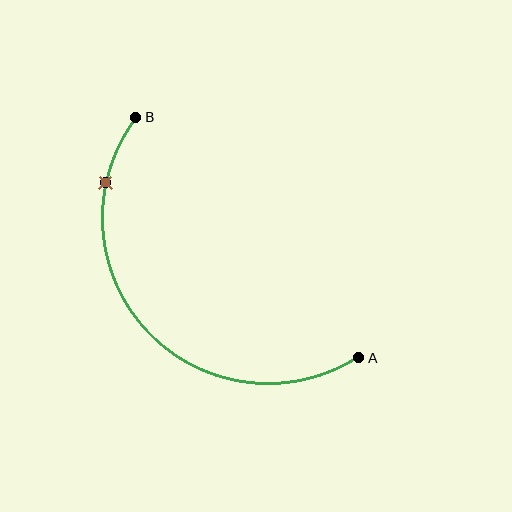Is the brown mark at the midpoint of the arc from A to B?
No. The brown mark lies on the arc but is closer to endpoint B. The arc midpoint would be at the point on the curve equidistant along the arc from both A and B.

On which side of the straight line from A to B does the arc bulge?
The arc bulges below and to the left of the straight line connecting A and B.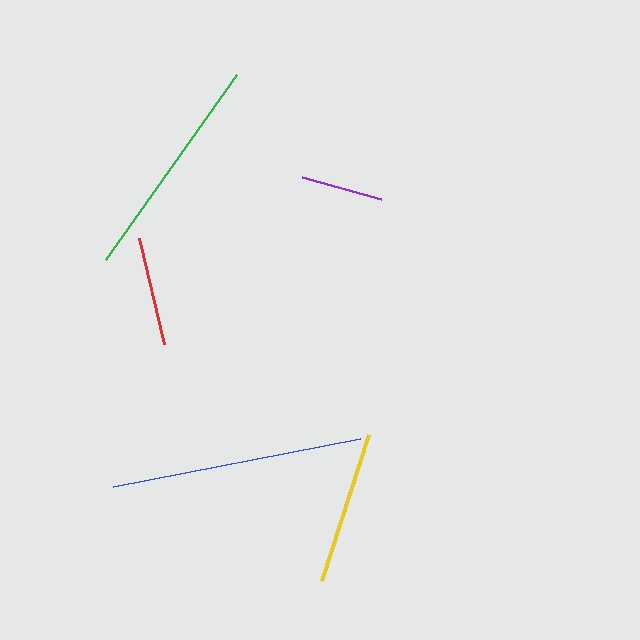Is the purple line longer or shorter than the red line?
The red line is longer than the purple line.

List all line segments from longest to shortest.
From longest to shortest: blue, green, yellow, red, purple.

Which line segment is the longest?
The blue line is the longest at approximately 252 pixels.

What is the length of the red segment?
The red segment is approximately 109 pixels long.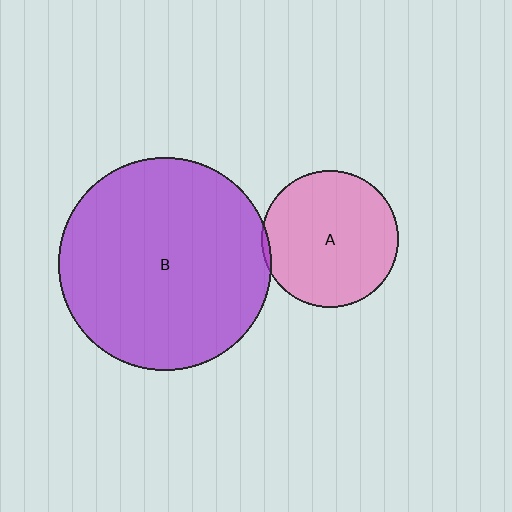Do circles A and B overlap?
Yes.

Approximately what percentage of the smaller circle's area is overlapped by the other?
Approximately 5%.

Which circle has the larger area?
Circle B (purple).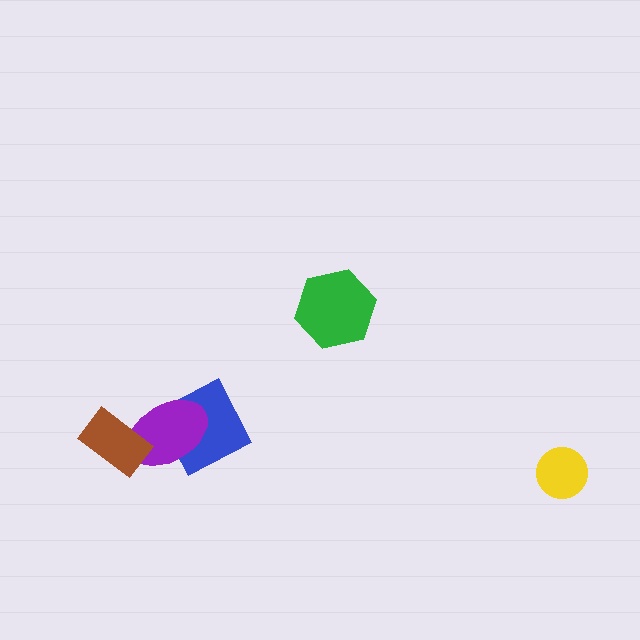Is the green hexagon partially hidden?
No, no other shape covers it.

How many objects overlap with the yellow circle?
0 objects overlap with the yellow circle.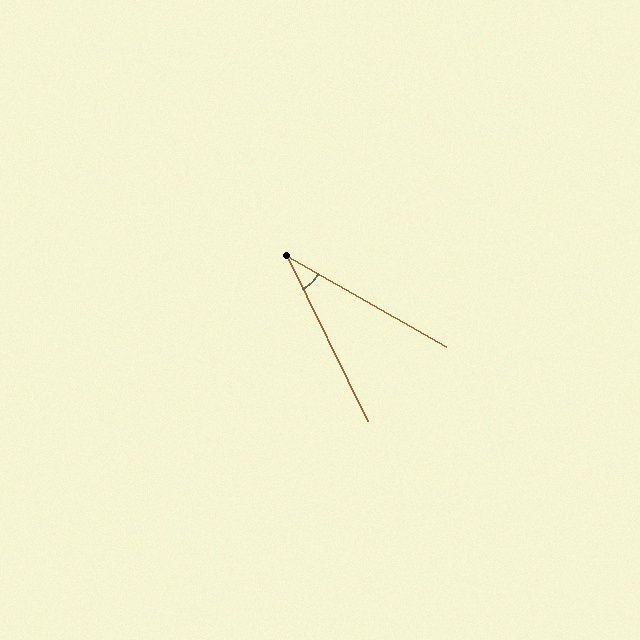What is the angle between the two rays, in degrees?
Approximately 34 degrees.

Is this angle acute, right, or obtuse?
It is acute.